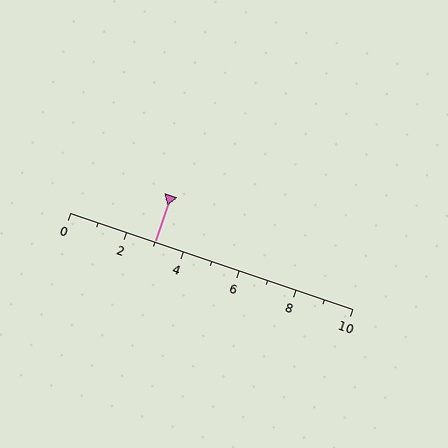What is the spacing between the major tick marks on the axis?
The major ticks are spaced 2 apart.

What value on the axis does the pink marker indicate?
The marker indicates approximately 3.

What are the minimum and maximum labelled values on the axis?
The axis runs from 0 to 10.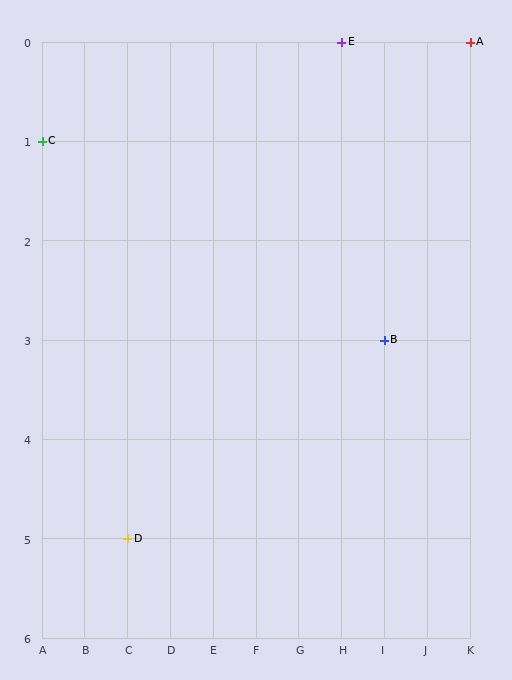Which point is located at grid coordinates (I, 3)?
Point B is at (I, 3).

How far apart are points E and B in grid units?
Points E and B are 1 column and 3 rows apart (about 3.2 grid units diagonally).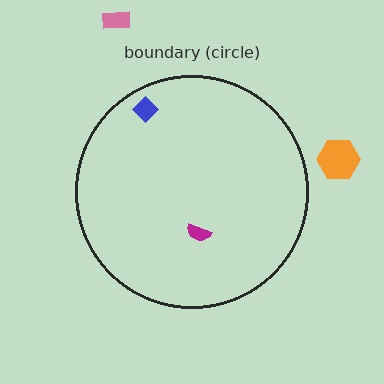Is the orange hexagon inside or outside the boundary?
Outside.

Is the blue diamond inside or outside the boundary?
Inside.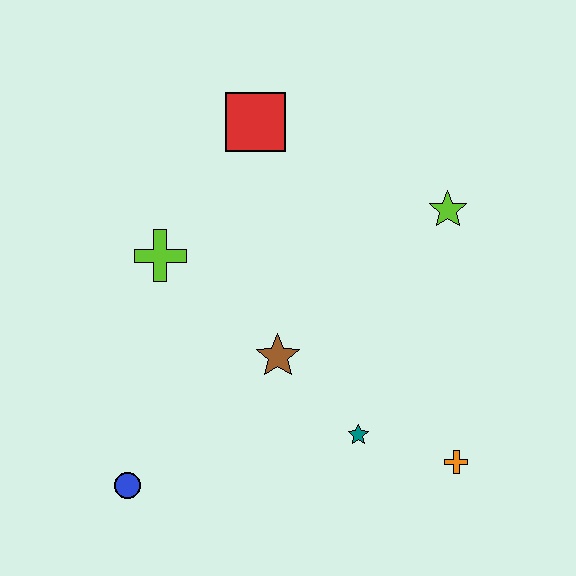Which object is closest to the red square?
The lime cross is closest to the red square.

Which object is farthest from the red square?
The orange cross is farthest from the red square.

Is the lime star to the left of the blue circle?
No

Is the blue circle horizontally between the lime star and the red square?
No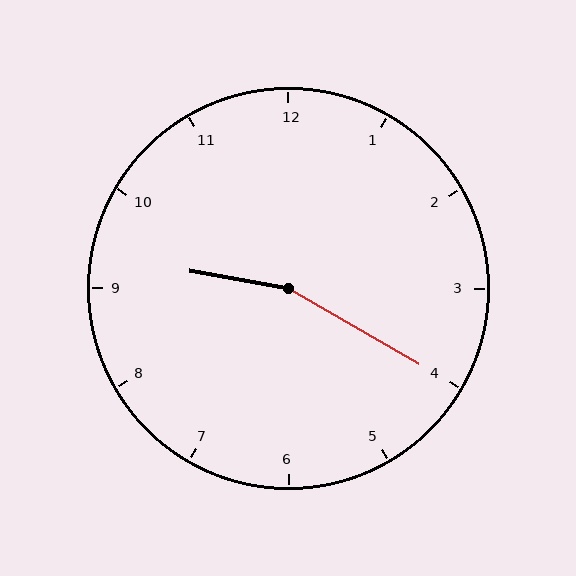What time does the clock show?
9:20.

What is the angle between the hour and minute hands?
Approximately 160 degrees.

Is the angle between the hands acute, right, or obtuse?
It is obtuse.